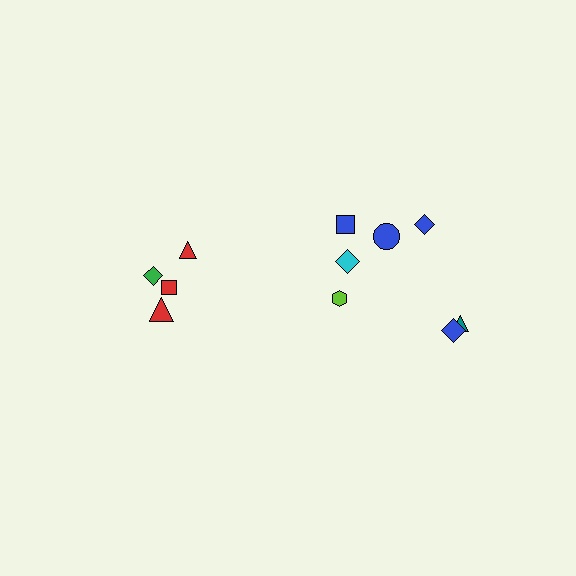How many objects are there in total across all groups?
There are 11 objects.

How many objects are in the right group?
There are 7 objects.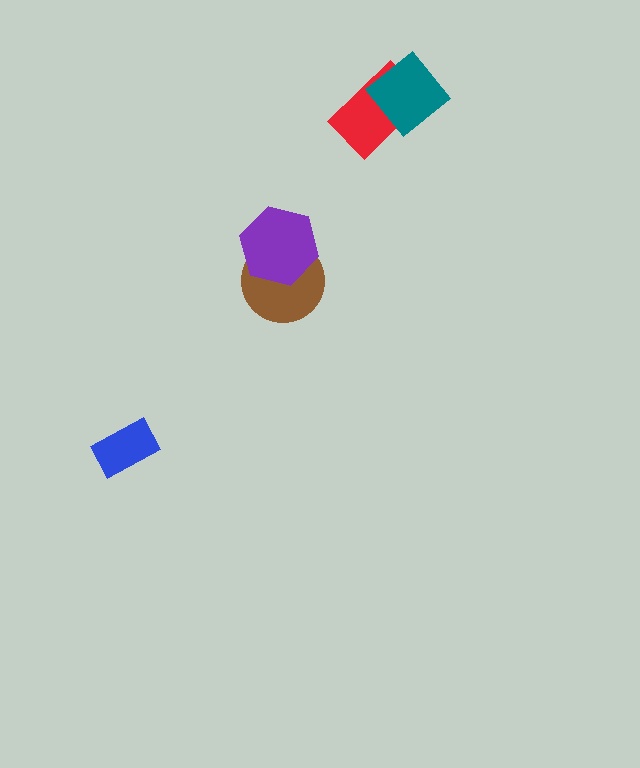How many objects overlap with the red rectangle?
1 object overlaps with the red rectangle.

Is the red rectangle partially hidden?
Yes, it is partially covered by another shape.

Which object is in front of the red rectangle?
The teal diamond is in front of the red rectangle.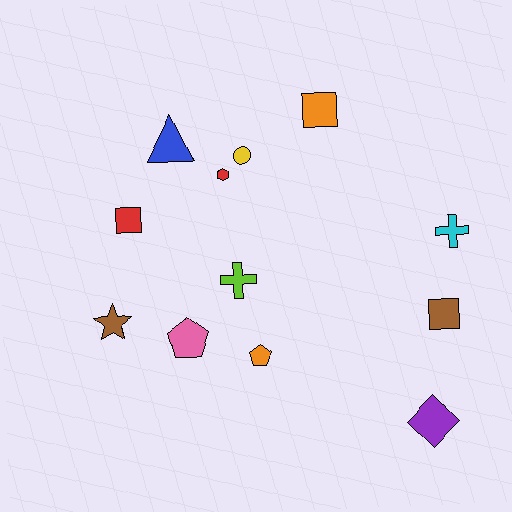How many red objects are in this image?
There are 2 red objects.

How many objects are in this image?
There are 12 objects.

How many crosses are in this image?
There are 2 crosses.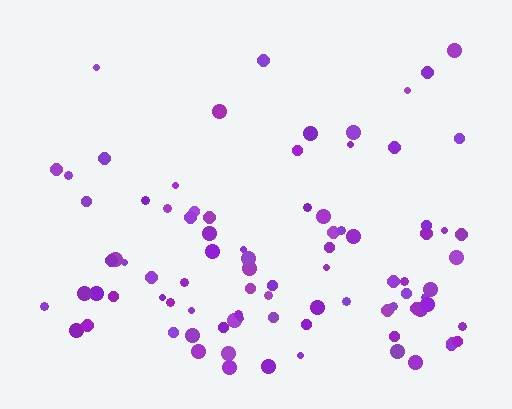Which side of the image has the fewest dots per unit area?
The top.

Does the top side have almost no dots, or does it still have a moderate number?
Still a moderate number, just noticeably fewer than the bottom.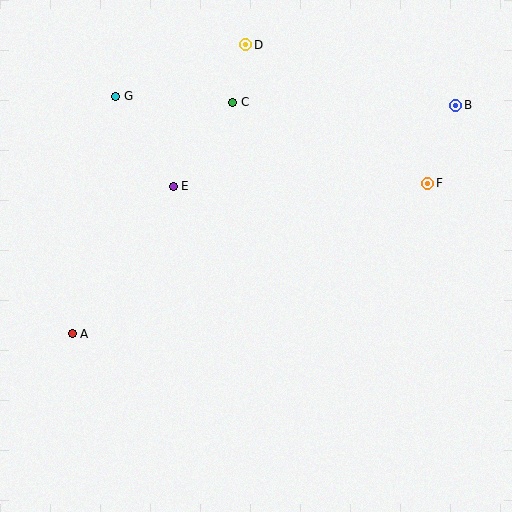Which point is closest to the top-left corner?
Point G is closest to the top-left corner.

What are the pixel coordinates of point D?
Point D is at (246, 45).